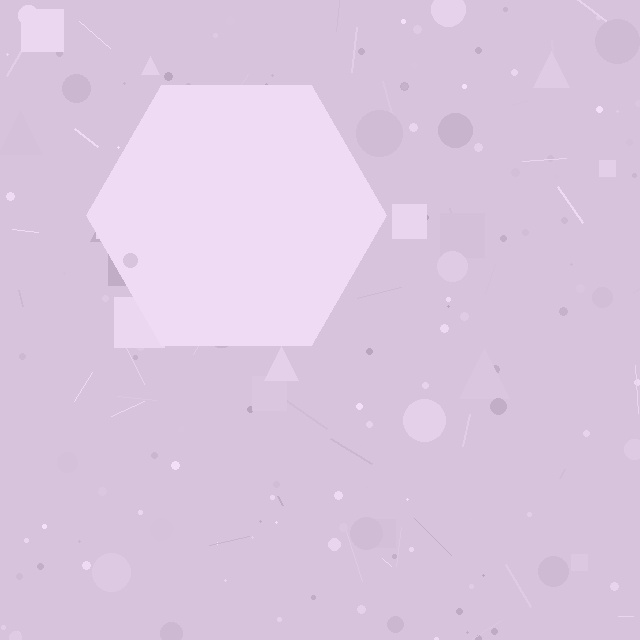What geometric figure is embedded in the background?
A hexagon is embedded in the background.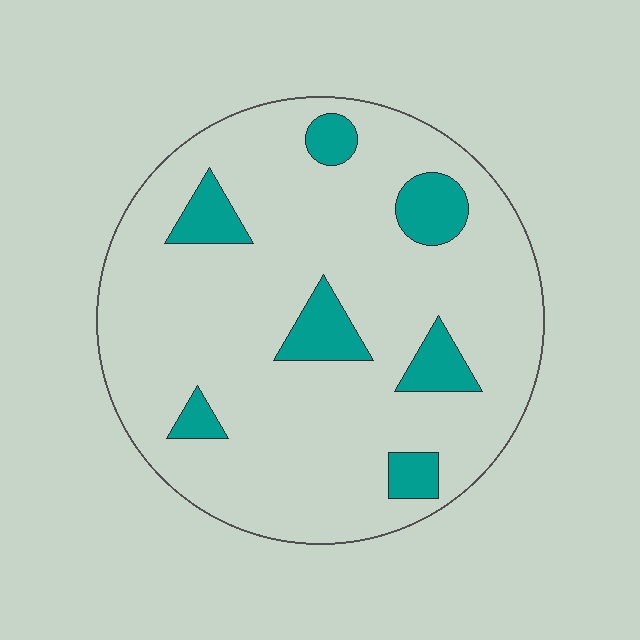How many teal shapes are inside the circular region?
7.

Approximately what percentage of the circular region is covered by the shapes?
Approximately 15%.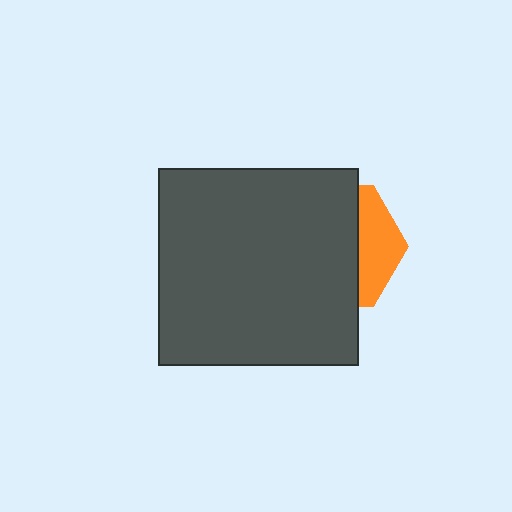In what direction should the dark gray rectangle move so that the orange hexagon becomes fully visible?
The dark gray rectangle should move left. That is the shortest direction to clear the overlap and leave the orange hexagon fully visible.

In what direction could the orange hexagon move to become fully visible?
The orange hexagon could move right. That would shift it out from behind the dark gray rectangle entirely.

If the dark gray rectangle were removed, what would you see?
You would see the complete orange hexagon.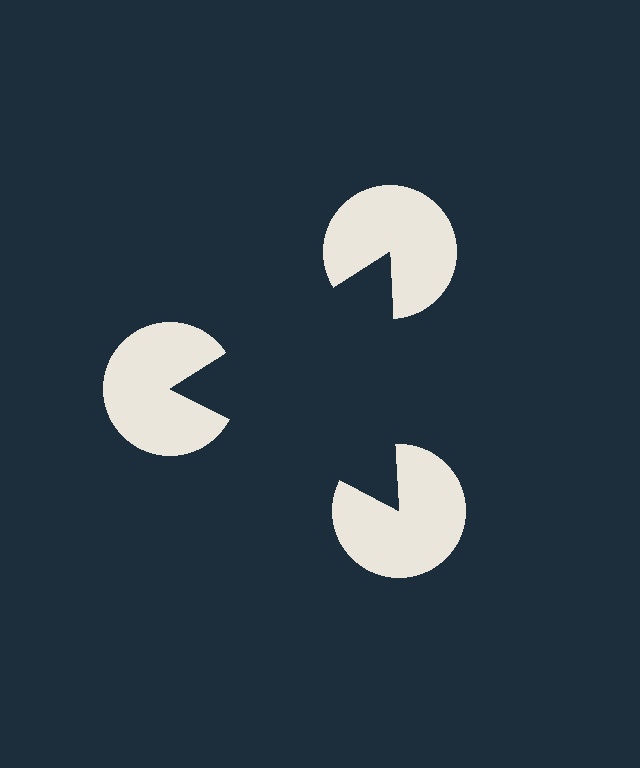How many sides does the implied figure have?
3 sides.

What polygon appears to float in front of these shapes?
An illusory triangle — its edges are inferred from the aligned wedge cuts in the pac-man discs, not physically drawn.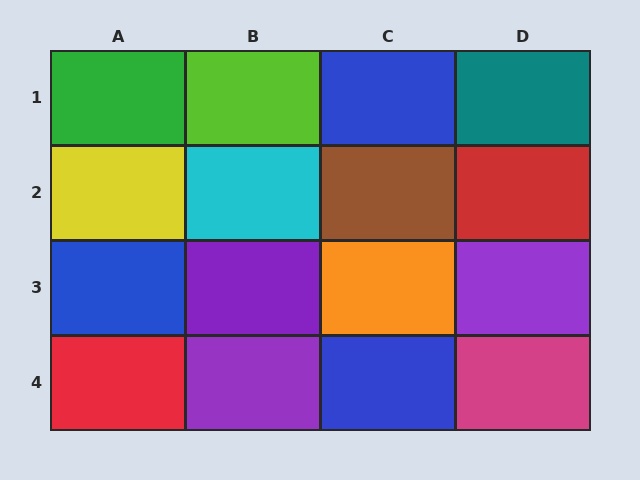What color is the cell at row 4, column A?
Red.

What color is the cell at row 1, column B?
Lime.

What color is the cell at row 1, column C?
Blue.